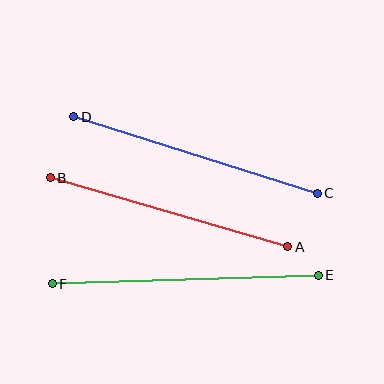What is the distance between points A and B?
The distance is approximately 247 pixels.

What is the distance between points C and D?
The distance is approximately 255 pixels.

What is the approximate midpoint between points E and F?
The midpoint is at approximately (185, 279) pixels.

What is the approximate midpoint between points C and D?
The midpoint is at approximately (196, 155) pixels.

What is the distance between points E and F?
The distance is approximately 266 pixels.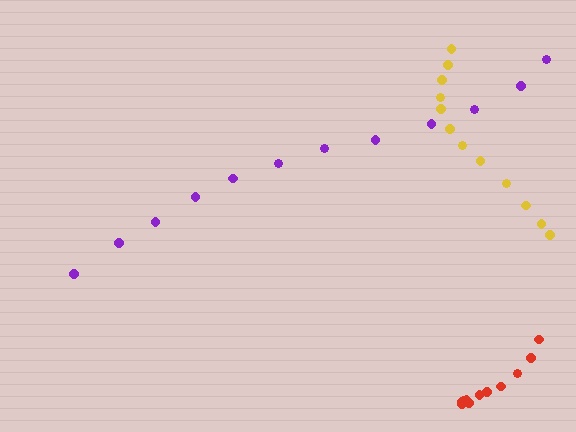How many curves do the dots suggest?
There are 3 distinct paths.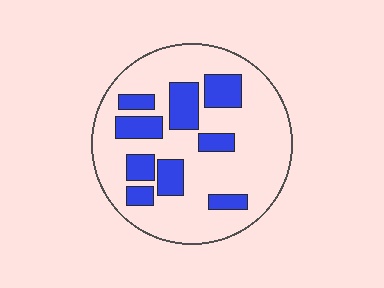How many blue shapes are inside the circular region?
9.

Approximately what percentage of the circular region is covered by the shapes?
Approximately 25%.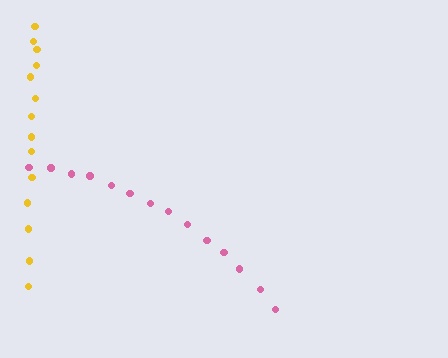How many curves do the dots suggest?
There are 2 distinct paths.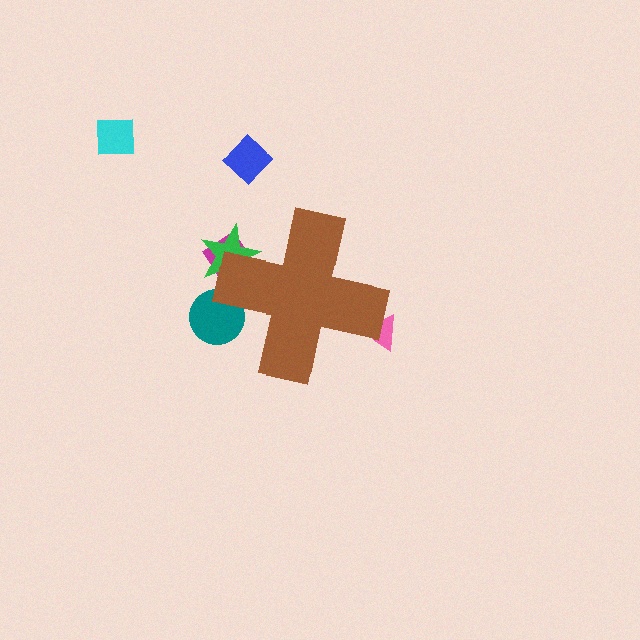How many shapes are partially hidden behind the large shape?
4 shapes are partially hidden.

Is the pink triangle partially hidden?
Yes, the pink triangle is partially hidden behind the brown cross.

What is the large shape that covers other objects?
A brown cross.